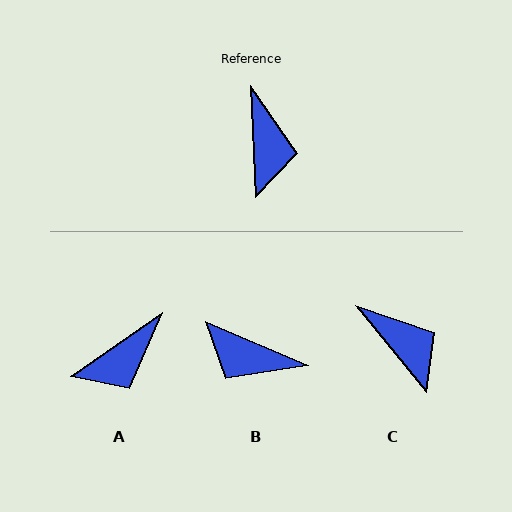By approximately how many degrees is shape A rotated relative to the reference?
Approximately 58 degrees clockwise.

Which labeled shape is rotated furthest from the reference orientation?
B, about 116 degrees away.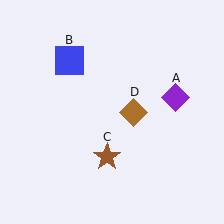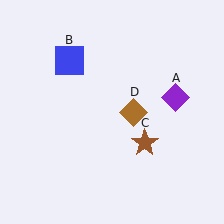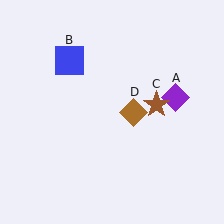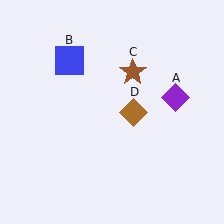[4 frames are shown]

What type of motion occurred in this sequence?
The brown star (object C) rotated counterclockwise around the center of the scene.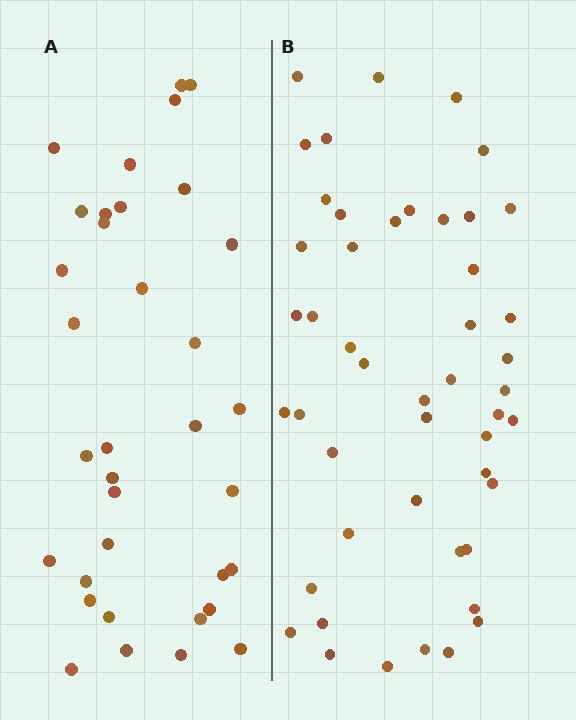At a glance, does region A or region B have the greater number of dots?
Region B (the right region) has more dots.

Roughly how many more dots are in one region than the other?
Region B has approximately 15 more dots than region A.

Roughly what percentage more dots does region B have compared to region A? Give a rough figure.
About 35% more.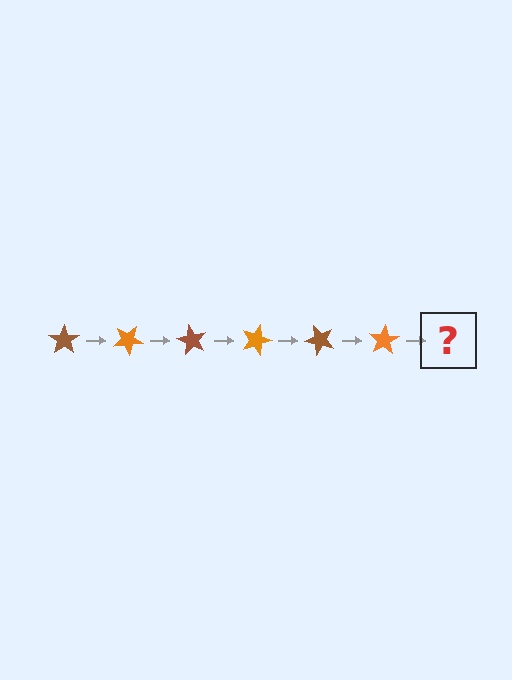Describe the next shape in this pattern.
It should be a brown star, rotated 180 degrees from the start.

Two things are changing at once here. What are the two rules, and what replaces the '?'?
The two rules are that it rotates 30 degrees each step and the color cycles through brown and orange. The '?' should be a brown star, rotated 180 degrees from the start.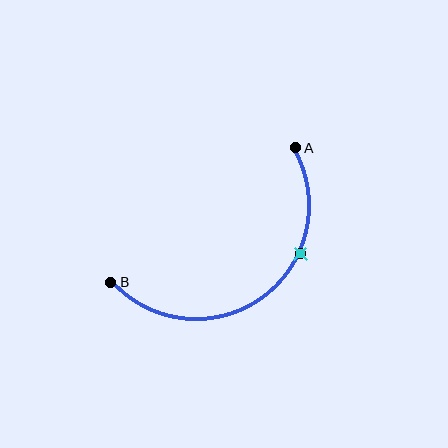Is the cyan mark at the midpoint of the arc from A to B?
No. The cyan mark lies on the arc but is closer to endpoint A. The arc midpoint would be at the point on the curve equidistant along the arc from both A and B.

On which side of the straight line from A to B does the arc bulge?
The arc bulges below and to the right of the straight line connecting A and B.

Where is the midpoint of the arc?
The arc midpoint is the point on the curve farthest from the straight line joining A and B. It sits below and to the right of that line.